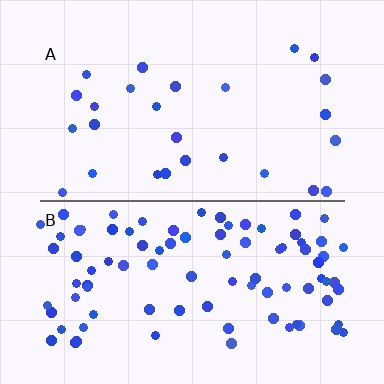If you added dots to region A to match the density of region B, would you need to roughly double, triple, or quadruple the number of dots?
Approximately triple.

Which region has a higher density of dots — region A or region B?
B (the bottom).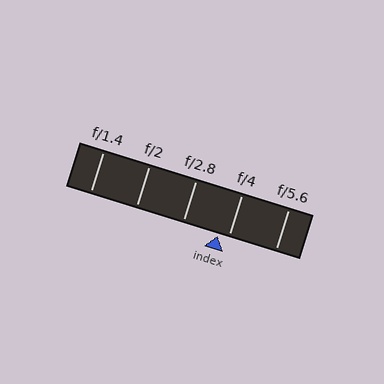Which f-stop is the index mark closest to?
The index mark is closest to f/4.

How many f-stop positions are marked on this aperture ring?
There are 5 f-stop positions marked.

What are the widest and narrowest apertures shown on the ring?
The widest aperture shown is f/1.4 and the narrowest is f/5.6.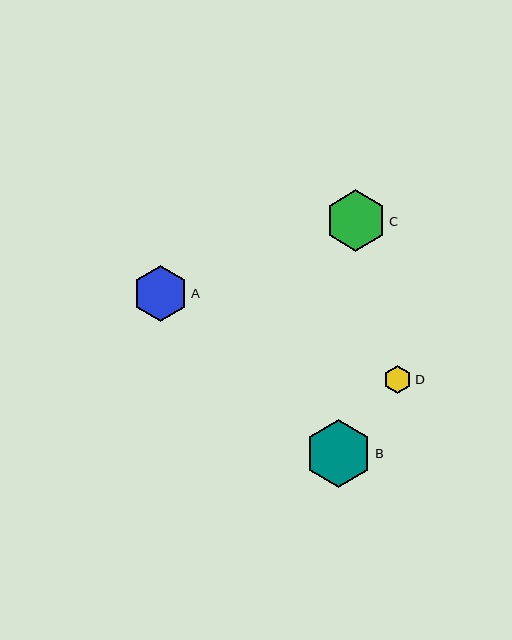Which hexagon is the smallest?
Hexagon D is the smallest with a size of approximately 28 pixels.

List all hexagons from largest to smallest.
From largest to smallest: B, C, A, D.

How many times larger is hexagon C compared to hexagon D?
Hexagon C is approximately 2.2 times the size of hexagon D.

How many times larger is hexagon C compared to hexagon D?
Hexagon C is approximately 2.2 times the size of hexagon D.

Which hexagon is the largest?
Hexagon B is the largest with a size of approximately 67 pixels.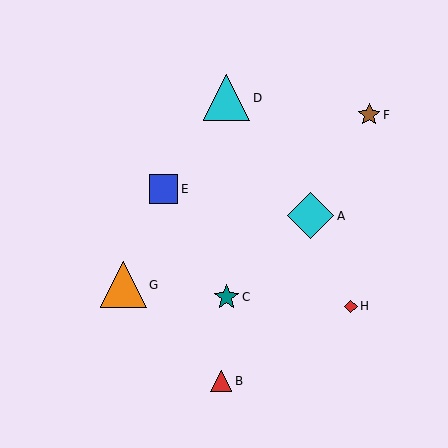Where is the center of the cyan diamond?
The center of the cyan diamond is at (311, 216).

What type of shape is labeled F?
Shape F is a brown star.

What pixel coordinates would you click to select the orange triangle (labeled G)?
Click at (123, 285) to select the orange triangle G.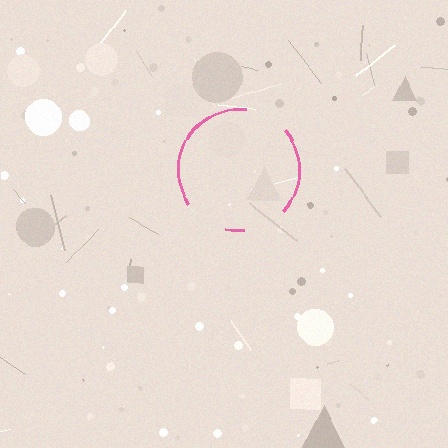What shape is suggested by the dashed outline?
The dashed outline suggests a circle.